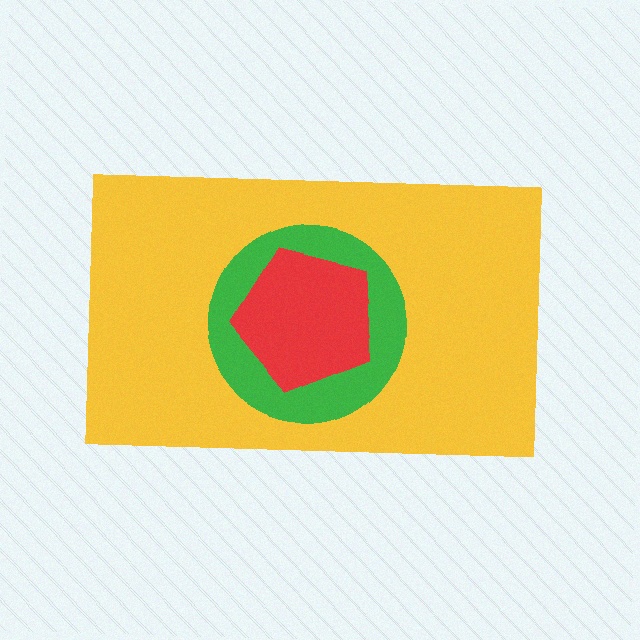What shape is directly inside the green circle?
The red pentagon.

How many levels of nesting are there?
3.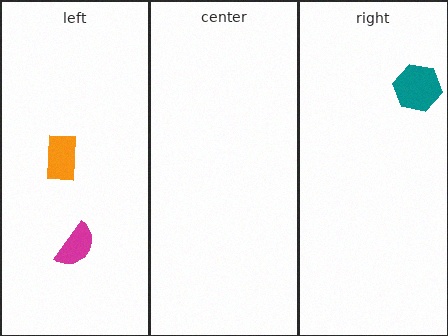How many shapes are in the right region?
1.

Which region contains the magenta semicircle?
The left region.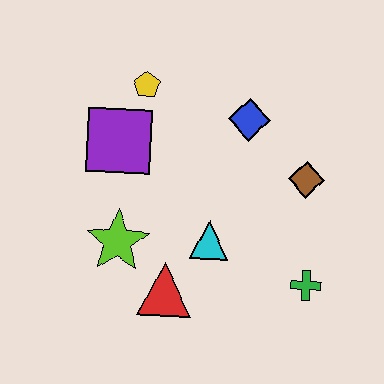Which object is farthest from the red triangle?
The yellow pentagon is farthest from the red triangle.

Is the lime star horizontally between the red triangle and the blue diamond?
No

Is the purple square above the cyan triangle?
Yes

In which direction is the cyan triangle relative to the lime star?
The cyan triangle is to the right of the lime star.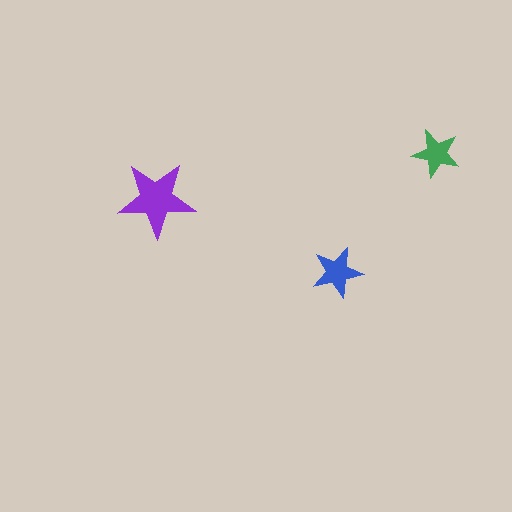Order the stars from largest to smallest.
the purple one, the blue one, the green one.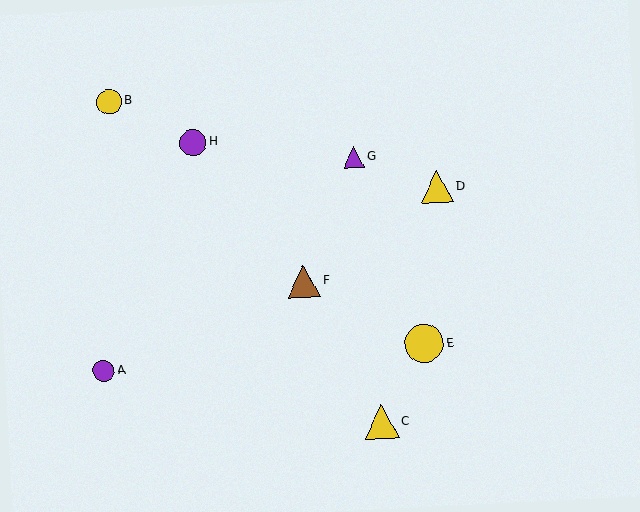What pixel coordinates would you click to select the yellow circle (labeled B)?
Click at (109, 101) to select the yellow circle B.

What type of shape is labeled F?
Shape F is a brown triangle.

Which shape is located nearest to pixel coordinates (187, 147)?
The purple circle (labeled H) at (193, 143) is nearest to that location.